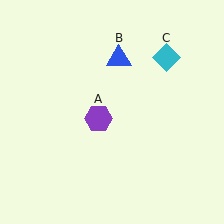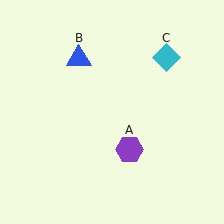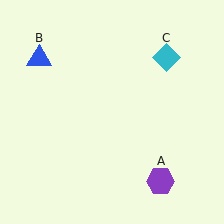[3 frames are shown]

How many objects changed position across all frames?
2 objects changed position: purple hexagon (object A), blue triangle (object B).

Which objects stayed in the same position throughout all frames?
Cyan diamond (object C) remained stationary.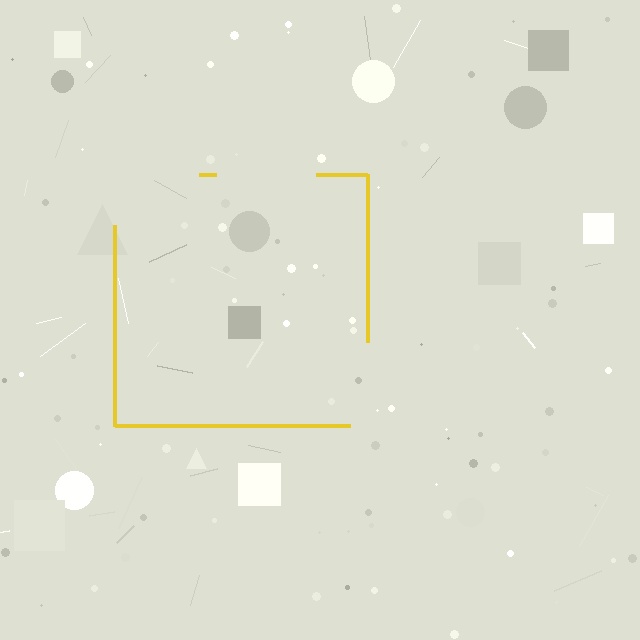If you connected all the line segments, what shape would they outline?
They would outline a square.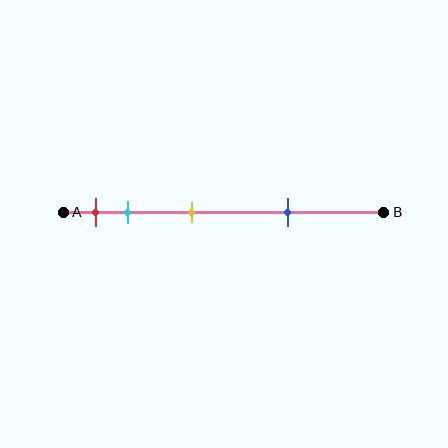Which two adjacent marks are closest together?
The red and cyan marks are the closest adjacent pair.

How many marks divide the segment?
There are 4 marks dividing the segment.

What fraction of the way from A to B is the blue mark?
The blue mark is approximately 70% (0.7) of the way from A to B.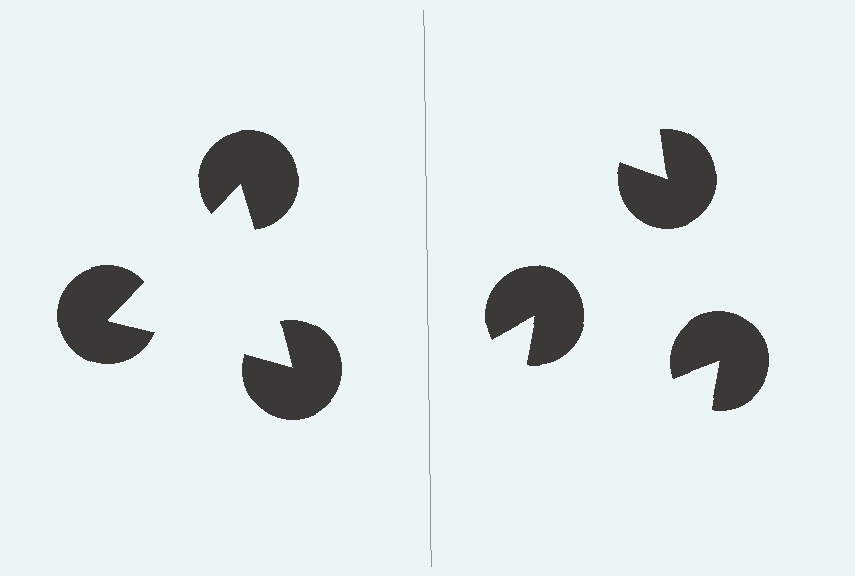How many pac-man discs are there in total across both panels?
6 — 3 on each side.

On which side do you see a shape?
An illusory triangle appears on the left side. On the right side the wedge cuts are rotated, so no coherent shape forms.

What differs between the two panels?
The pac-man discs are positioned identically on both sides; only the wedge orientations differ. On the left they align to a triangle; on the right they are misaligned.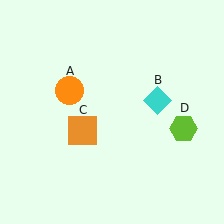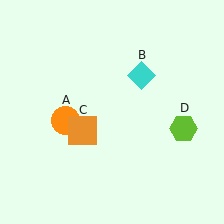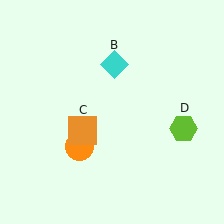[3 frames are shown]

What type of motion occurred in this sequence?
The orange circle (object A), cyan diamond (object B) rotated counterclockwise around the center of the scene.